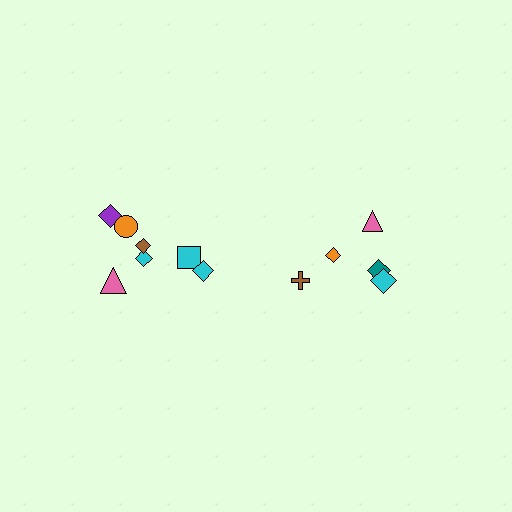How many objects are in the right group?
There are 5 objects.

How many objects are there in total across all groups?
There are 12 objects.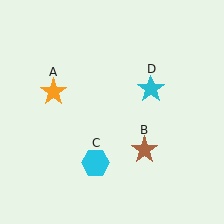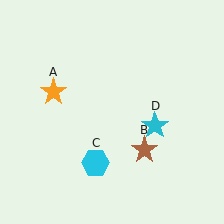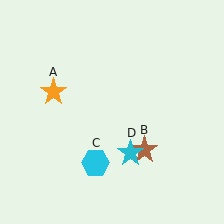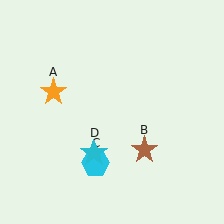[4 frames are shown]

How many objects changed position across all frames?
1 object changed position: cyan star (object D).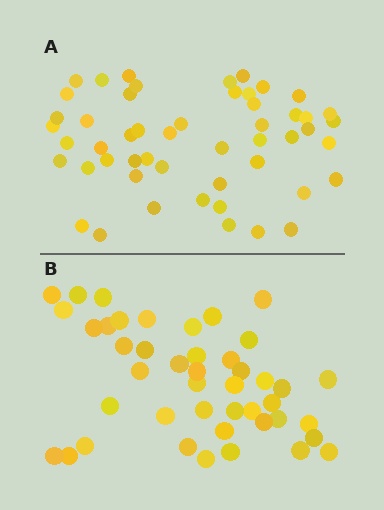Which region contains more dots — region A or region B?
Region A (the top region) has more dots.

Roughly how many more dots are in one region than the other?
Region A has roughly 8 or so more dots than region B.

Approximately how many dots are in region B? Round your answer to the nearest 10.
About 40 dots. (The exact count is 44, which rounds to 40.)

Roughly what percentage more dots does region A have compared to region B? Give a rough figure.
About 15% more.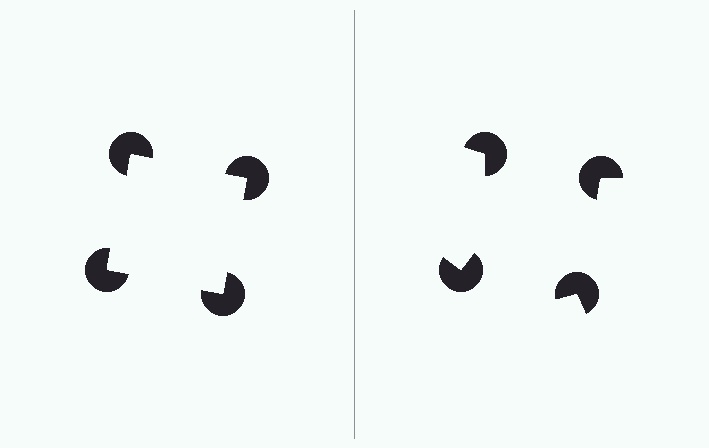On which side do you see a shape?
An illusory square appears on the left side. On the right side the wedge cuts are rotated, so no coherent shape forms.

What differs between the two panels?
The pac-man discs are positioned identically on both sides; only the wedge orientations differ. On the left they align to a square; on the right they are misaligned.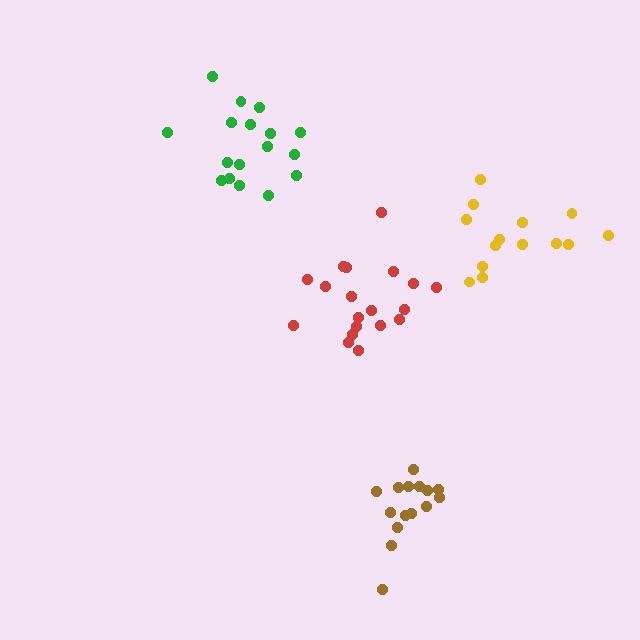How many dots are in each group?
Group 1: 19 dots, Group 2: 17 dots, Group 3: 14 dots, Group 4: 15 dots (65 total).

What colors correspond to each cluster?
The clusters are colored: red, green, yellow, brown.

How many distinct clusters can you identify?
There are 4 distinct clusters.